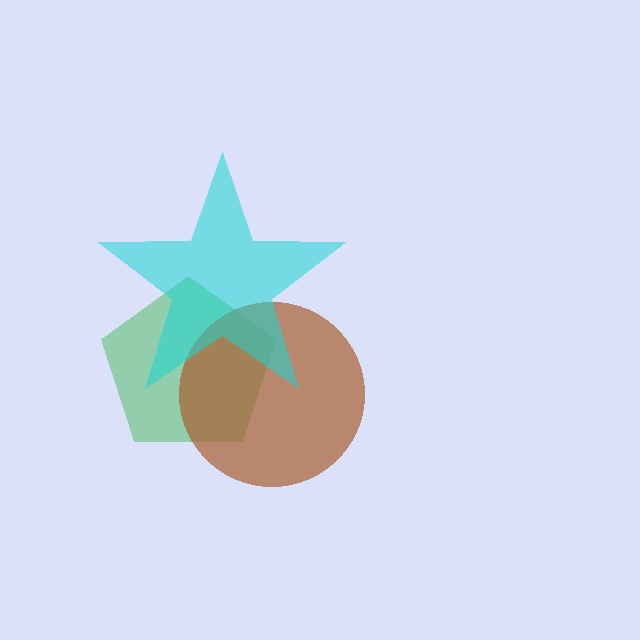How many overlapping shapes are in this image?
There are 3 overlapping shapes in the image.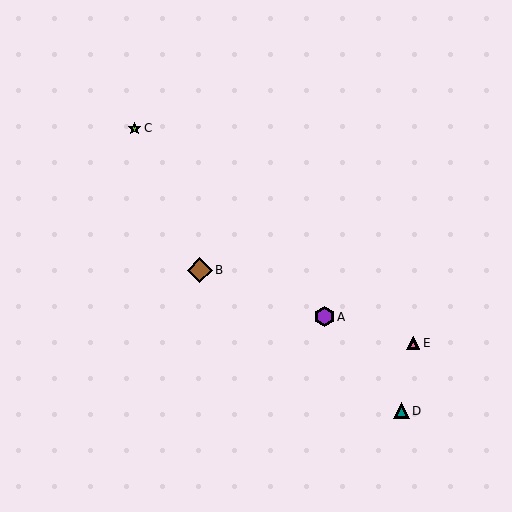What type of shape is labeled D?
Shape D is a teal triangle.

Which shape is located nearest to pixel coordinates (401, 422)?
The teal triangle (labeled D) at (402, 411) is nearest to that location.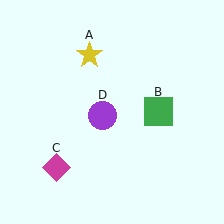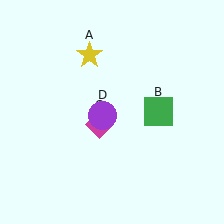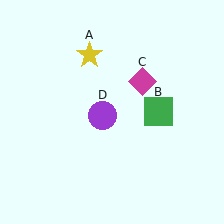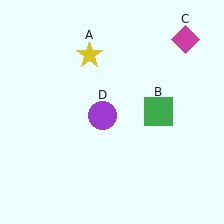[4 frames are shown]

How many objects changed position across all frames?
1 object changed position: magenta diamond (object C).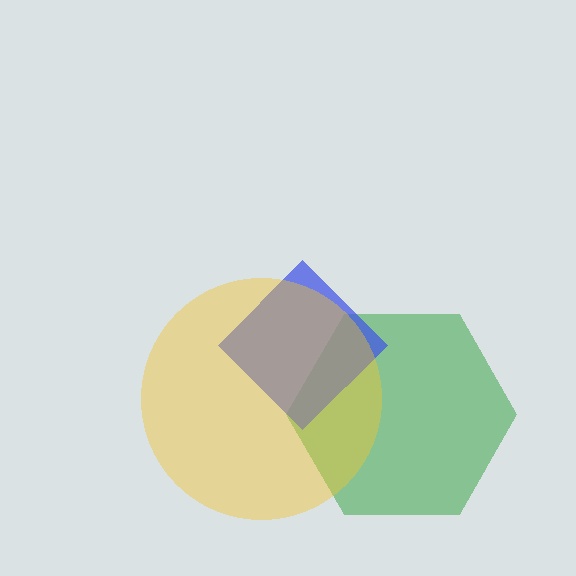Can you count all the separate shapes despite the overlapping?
Yes, there are 3 separate shapes.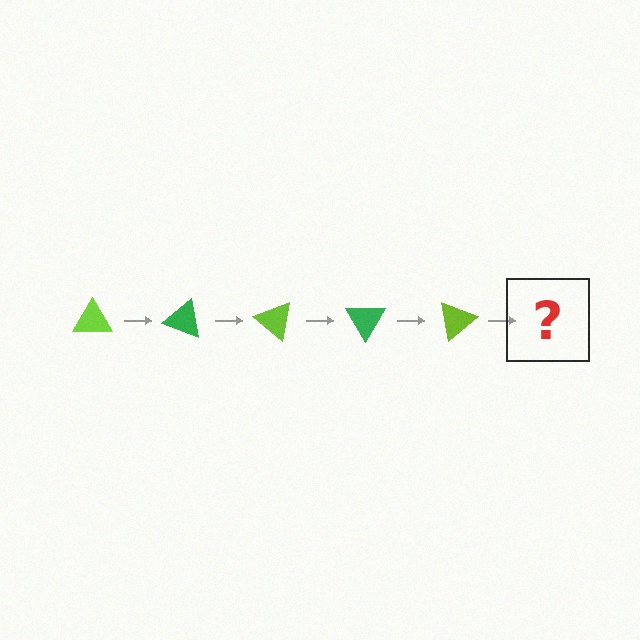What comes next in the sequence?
The next element should be a green triangle, rotated 100 degrees from the start.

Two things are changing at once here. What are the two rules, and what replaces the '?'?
The two rules are that it rotates 20 degrees each step and the color cycles through lime and green. The '?' should be a green triangle, rotated 100 degrees from the start.